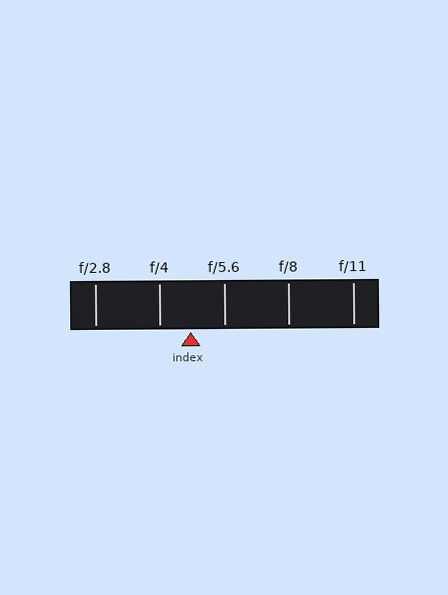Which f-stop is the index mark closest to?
The index mark is closest to f/4.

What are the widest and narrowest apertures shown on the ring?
The widest aperture shown is f/2.8 and the narrowest is f/11.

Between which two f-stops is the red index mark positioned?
The index mark is between f/4 and f/5.6.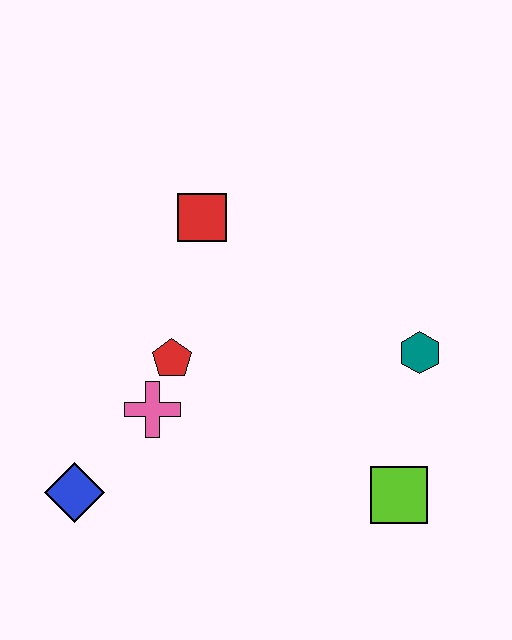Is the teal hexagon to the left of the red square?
No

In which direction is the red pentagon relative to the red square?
The red pentagon is below the red square.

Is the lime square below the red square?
Yes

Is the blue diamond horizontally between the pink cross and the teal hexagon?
No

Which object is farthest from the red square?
The lime square is farthest from the red square.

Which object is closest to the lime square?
The teal hexagon is closest to the lime square.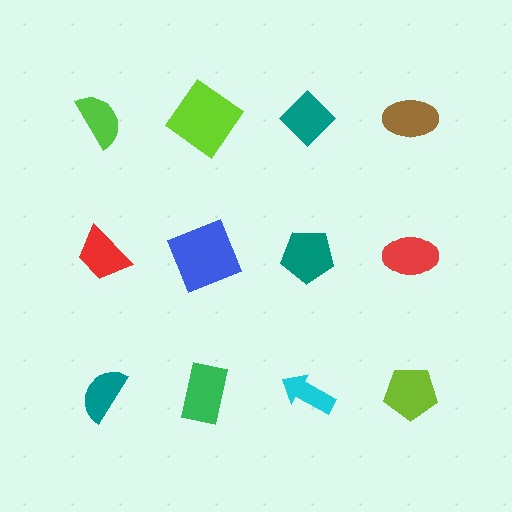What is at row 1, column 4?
A brown ellipse.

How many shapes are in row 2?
4 shapes.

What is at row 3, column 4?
A lime pentagon.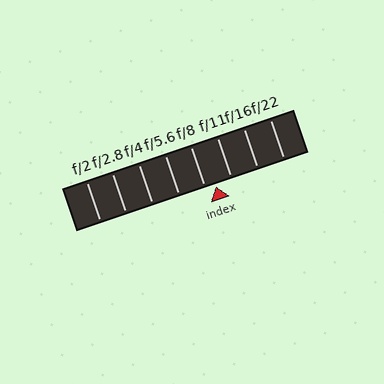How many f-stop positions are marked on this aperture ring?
There are 8 f-stop positions marked.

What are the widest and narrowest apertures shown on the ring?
The widest aperture shown is f/2 and the narrowest is f/22.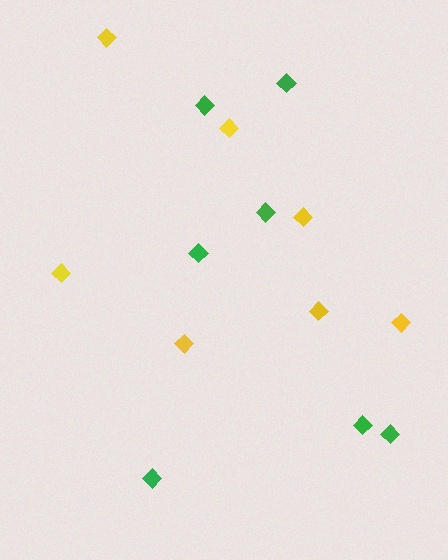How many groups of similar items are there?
There are 2 groups: one group of green diamonds (7) and one group of yellow diamonds (7).